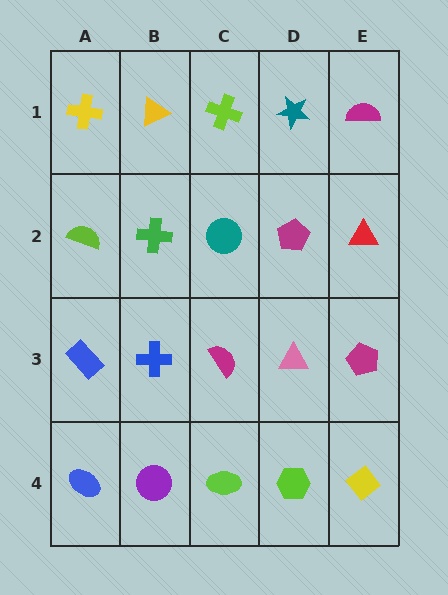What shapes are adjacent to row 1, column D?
A magenta pentagon (row 2, column D), a lime cross (row 1, column C), a magenta semicircle (row 1, column E).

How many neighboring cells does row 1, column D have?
3.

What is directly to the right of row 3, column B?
A magenta semicircle.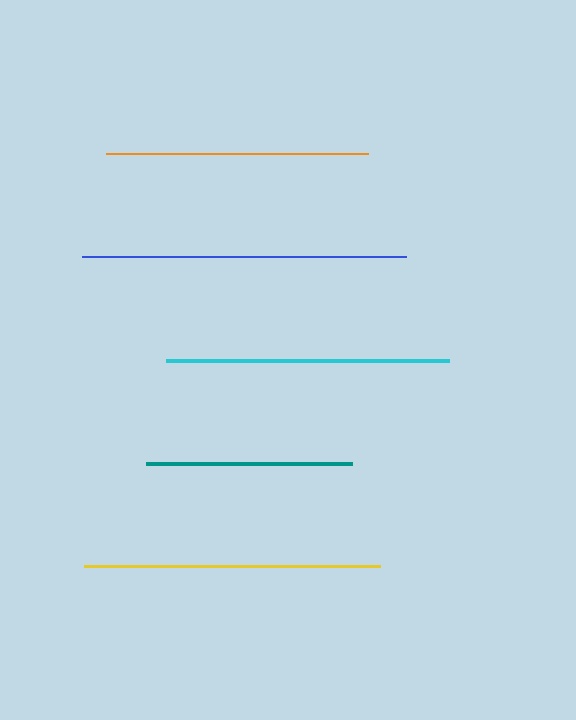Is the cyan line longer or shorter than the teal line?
The cyan line is longer than the teal line.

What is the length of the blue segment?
The blue segment is approximately 324 pixels long.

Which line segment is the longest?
The blue line is the longest at approximately 324 pixels.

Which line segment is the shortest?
The teal line is the shortest at approximately 206 pixels.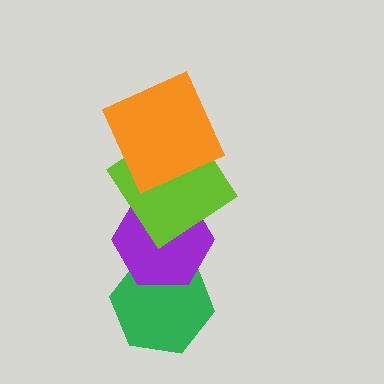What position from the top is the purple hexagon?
The purple hexagon is 3rd from the top.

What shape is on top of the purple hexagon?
The lime diamond is on top of the purple hexagon.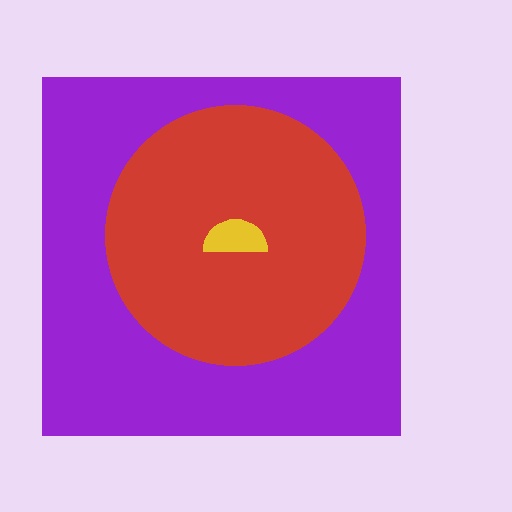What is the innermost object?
The yellow semicircle.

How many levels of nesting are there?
3.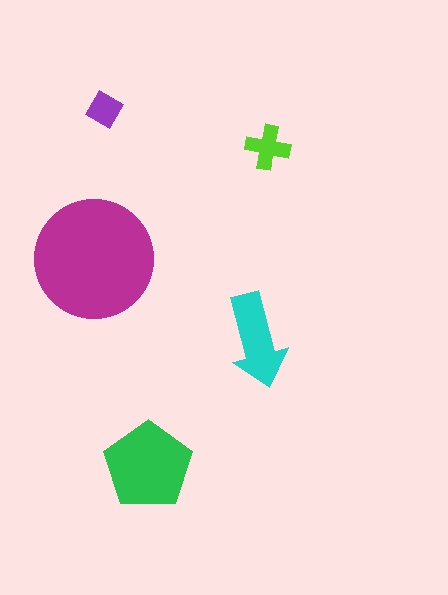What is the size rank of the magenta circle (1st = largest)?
1st.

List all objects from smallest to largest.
The purple diamond, the lime cross, the cyan arrow, the green pentagon, the magenta circle.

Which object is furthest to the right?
The lime cross is rightmost.